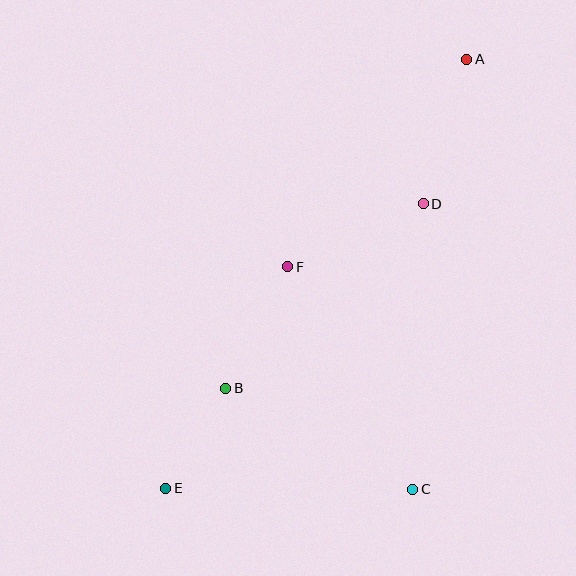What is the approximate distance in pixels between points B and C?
The distance between B and C is approximately 212 pixels.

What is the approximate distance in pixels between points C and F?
The distance between C and F is approximately 255 pixels.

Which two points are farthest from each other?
Points A and E are farthest from each other.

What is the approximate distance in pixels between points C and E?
The distance between C and E is approximately 247 pixels.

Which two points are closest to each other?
Points B and E are closest to each other.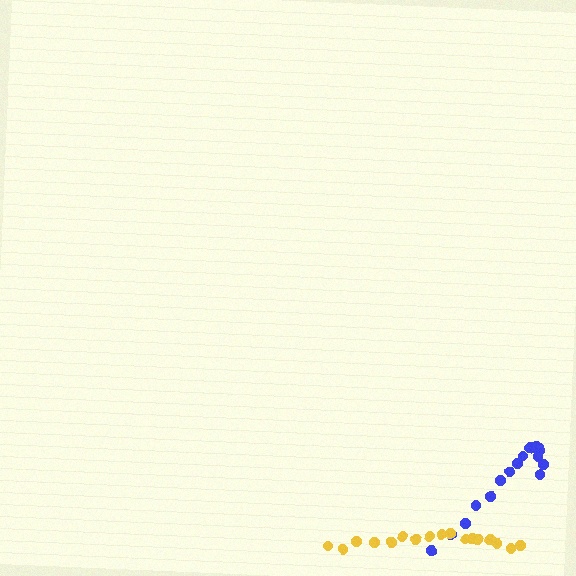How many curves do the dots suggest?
There are 2 distinct paths.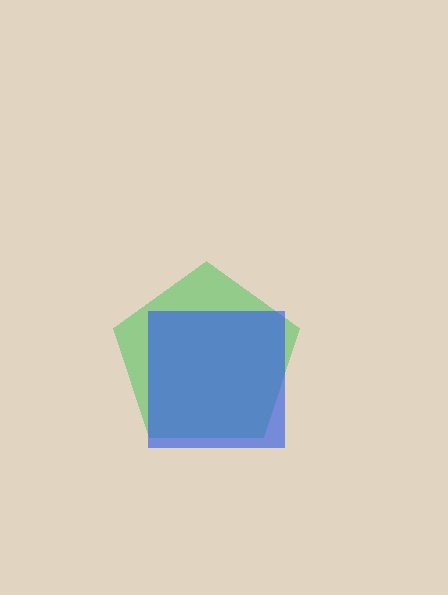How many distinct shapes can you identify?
There are 2 distinct shapes: a green pentagon, a blue square.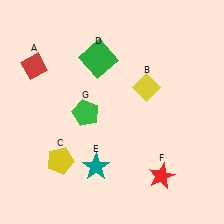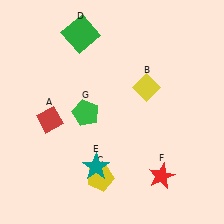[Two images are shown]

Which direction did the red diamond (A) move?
The red diamond (A) moved down.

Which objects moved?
The objects that moved are: the red diamond (A), the yellow pentagon (C), the green square (D).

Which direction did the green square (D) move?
The green square (D) moved up.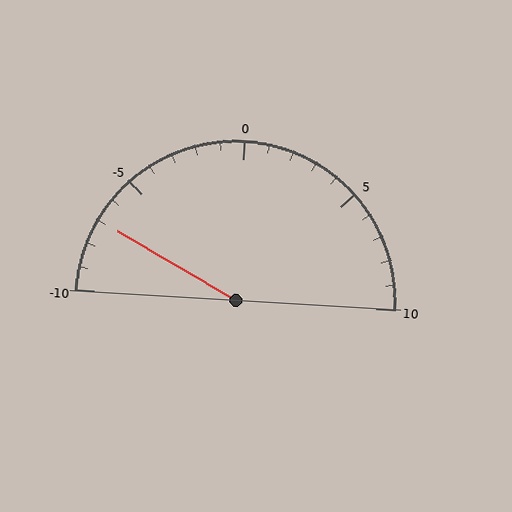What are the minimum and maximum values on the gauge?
The gauge ranges from -10 to 10.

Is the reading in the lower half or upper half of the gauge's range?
The reading is in the lower half of the range (-10 to 10).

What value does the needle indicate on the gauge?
The needle indicates approximately -7.